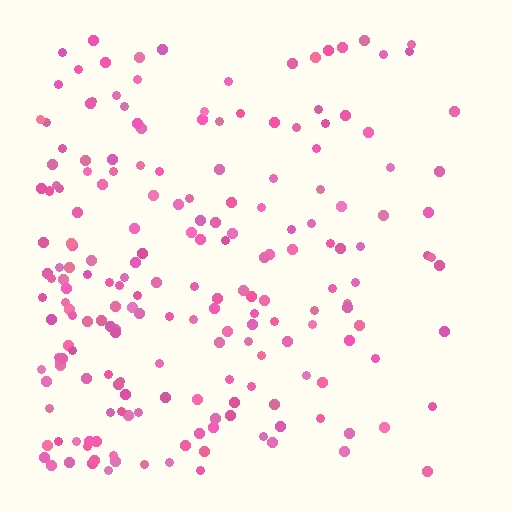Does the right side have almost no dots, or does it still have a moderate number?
Still a moderate number, just noticeably fewer than the left.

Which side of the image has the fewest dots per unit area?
The right.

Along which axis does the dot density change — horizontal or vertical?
Horizontal.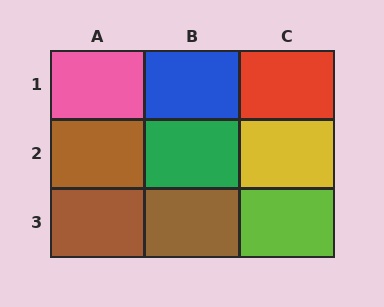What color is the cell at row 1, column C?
Red.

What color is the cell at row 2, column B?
Green.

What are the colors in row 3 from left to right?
Brown, brown, lime.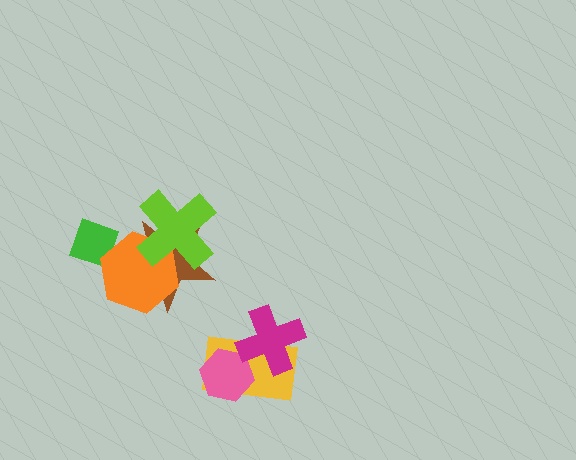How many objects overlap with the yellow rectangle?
2 objects overlap with the yellow rectangle.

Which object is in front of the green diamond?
The orange hexagon is in front of the green diamond.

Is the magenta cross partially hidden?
No, no other shape covers it.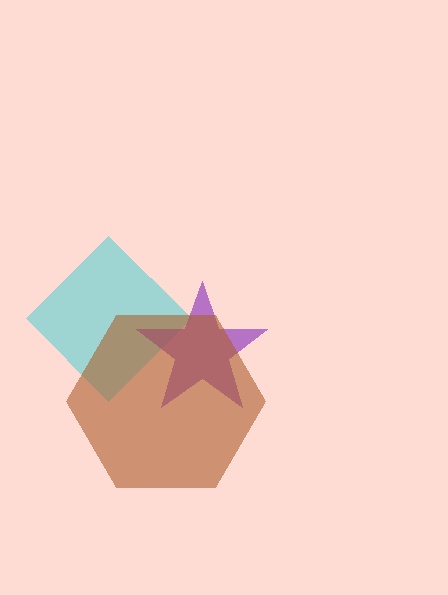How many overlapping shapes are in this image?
There are 3 overlapping shapes in the image.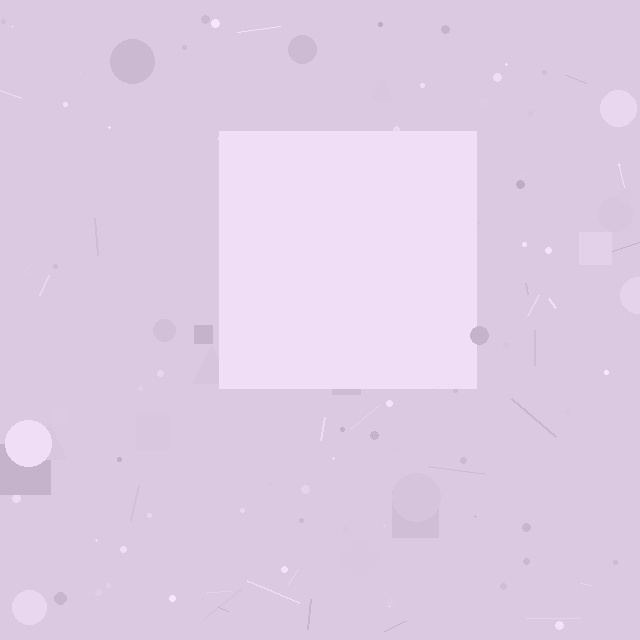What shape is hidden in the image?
A square is hidden in the image.